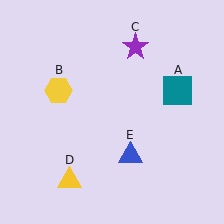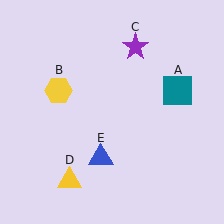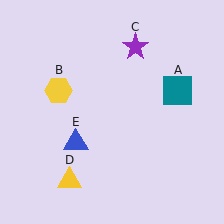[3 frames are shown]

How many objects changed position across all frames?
1 object changed position: blue triangle (object E).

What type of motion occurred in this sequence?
The blue triangle (object E) rotated clockwise around the center of the scene.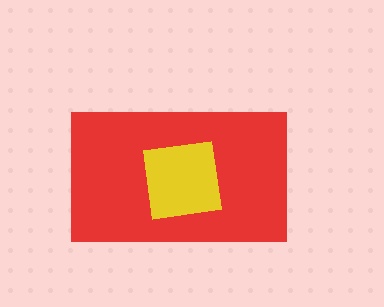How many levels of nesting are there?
2.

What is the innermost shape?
The yellow square.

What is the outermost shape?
The red rectangle.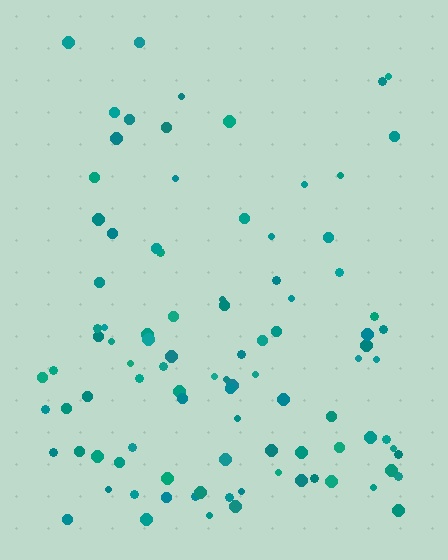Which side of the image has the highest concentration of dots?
The bottom.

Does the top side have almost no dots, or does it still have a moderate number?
Still a moderate number, just noticeably fewer than the bottom.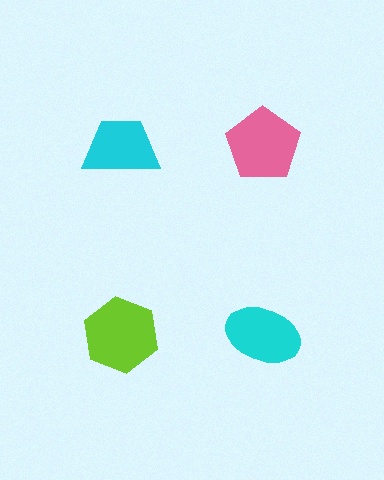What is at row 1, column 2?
A pink pentagon.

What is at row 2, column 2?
A cyan ellipse.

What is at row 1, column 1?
A cyan trapezoid.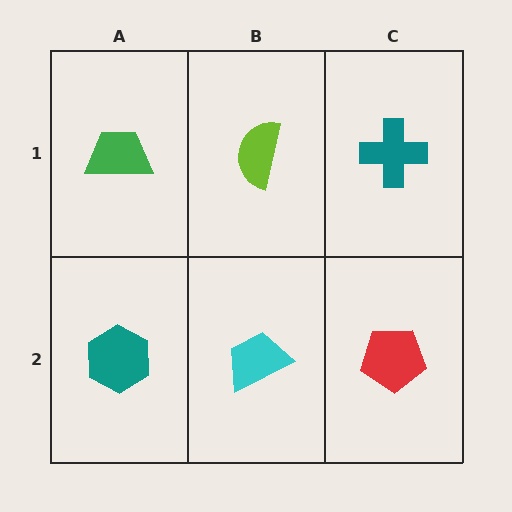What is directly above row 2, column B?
A lime semicircle.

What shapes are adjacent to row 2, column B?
A lime semicircle (row 1, column B), a teal hexagon (row 2, column A), a red pentagon (row 2, column C).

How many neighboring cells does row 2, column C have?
2.